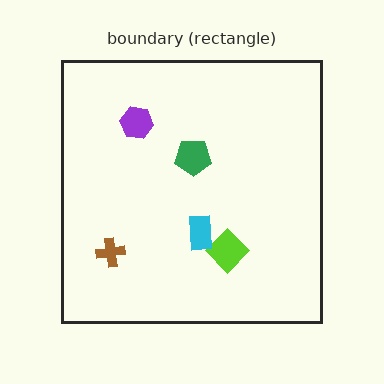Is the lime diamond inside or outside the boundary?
Inside.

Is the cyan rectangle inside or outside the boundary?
Inside.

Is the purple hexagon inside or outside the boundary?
Inside.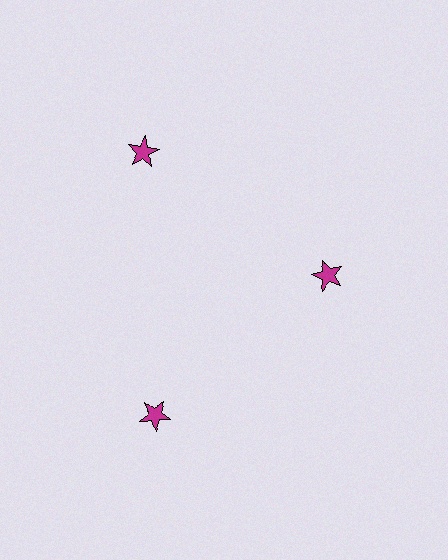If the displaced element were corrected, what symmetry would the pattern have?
It would have 3-fold rotational symmetry — the pattern would map onto itself every 120 degrees.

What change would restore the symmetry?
The symmetry would be restored by moving it outward, back onto the ring so that all 3 stars sit at equal angles and equal distance from the center.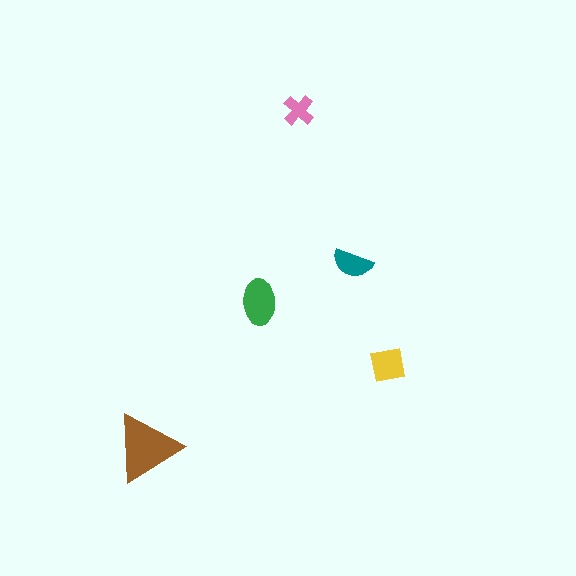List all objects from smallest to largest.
The pink cross, the teal semicircle, the yellow square, the green ellipse, the brown triangle.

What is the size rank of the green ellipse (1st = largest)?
2nd.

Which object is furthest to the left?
The brown triangle is leftmost.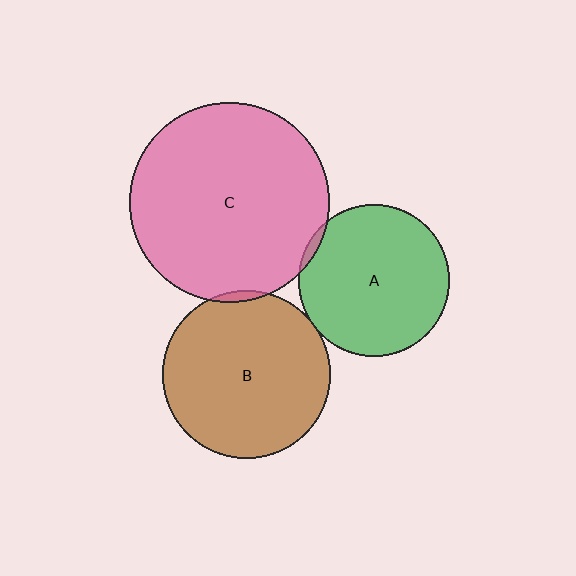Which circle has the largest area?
Circle C (pink).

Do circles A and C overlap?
Yes.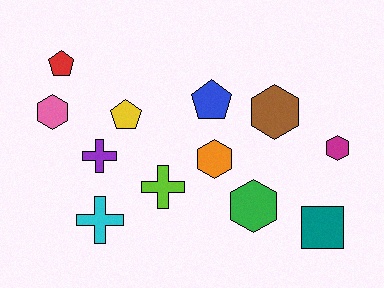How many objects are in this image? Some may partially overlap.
There are 12 objects.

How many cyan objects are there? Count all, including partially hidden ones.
There is 1 cyan object.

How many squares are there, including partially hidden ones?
There is 1 square.